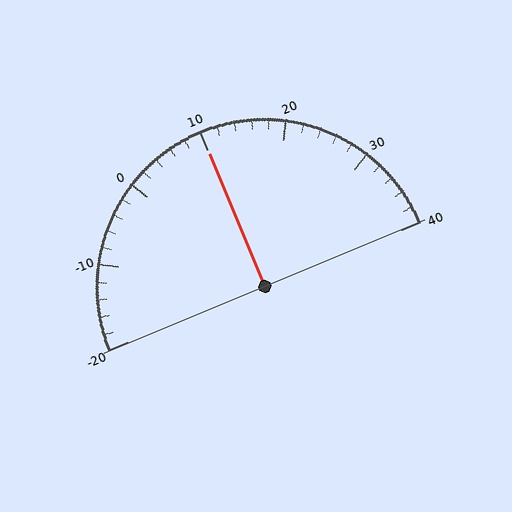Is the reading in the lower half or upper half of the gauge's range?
The reading is in the upper half of the range (-20 to 40).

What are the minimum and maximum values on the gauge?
The gauge ranges from -20 to 40.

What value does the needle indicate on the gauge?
The needle indicates approximately 10.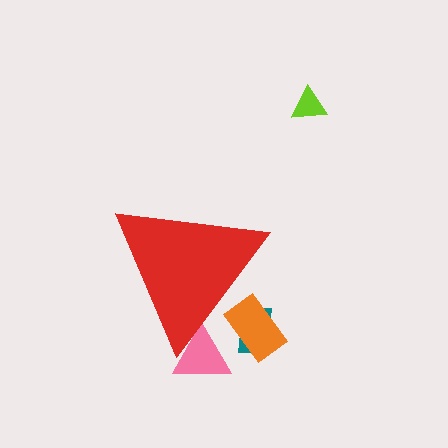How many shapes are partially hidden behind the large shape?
3 shapes are partially hidden.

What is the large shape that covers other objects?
A red triangle.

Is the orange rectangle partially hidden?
Yes, the orange rectangle is partially hidden behind the red triangle.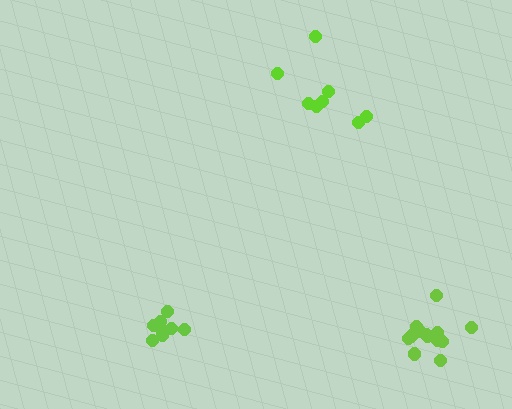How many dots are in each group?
Group 1: 13 dots, Group 2: 8 dots, Group 3: 8 dots (29 total).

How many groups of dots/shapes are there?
There are 3 groups.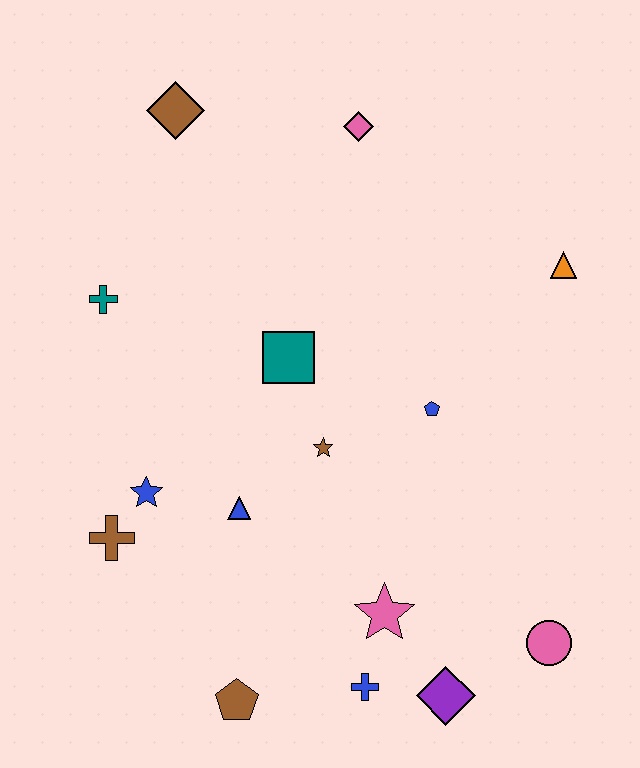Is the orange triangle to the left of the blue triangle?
No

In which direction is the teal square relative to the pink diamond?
The teal square is below the pink diamond.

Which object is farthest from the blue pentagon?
The brown diamond is farthest from the blue pentagon.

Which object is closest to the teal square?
The brown star is closest to the teal square.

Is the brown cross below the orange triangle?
Yes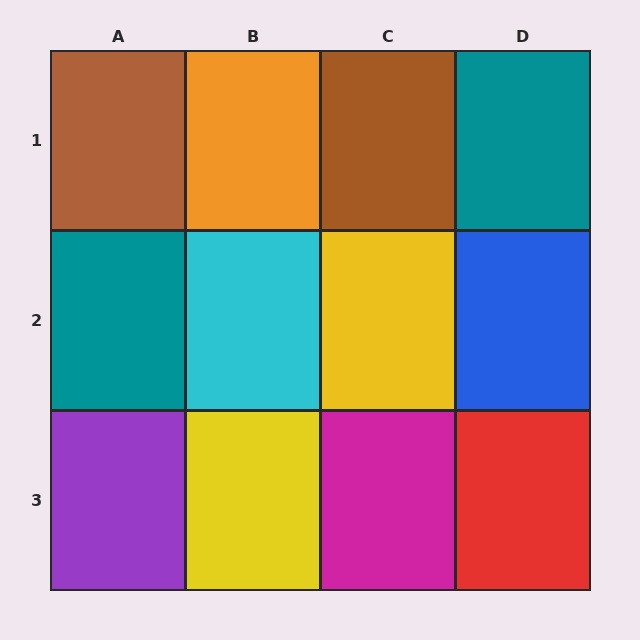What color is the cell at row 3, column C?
Magenta.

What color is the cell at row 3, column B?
Yellow.